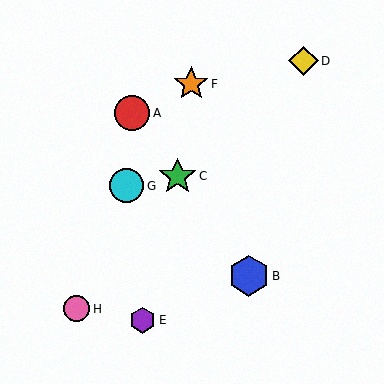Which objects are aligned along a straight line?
Objects A, B, C are aligned along a straight line.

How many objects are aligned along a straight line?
3 objects (A, B, C) are aligned along a straight line.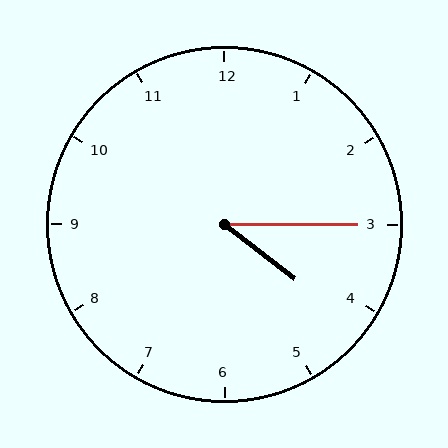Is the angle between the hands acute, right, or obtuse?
It is acute.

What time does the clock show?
4:15.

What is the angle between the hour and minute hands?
Approximately 38 degrees.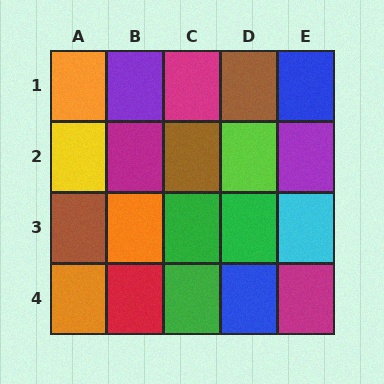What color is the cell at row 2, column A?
Yellow.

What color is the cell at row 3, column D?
Green.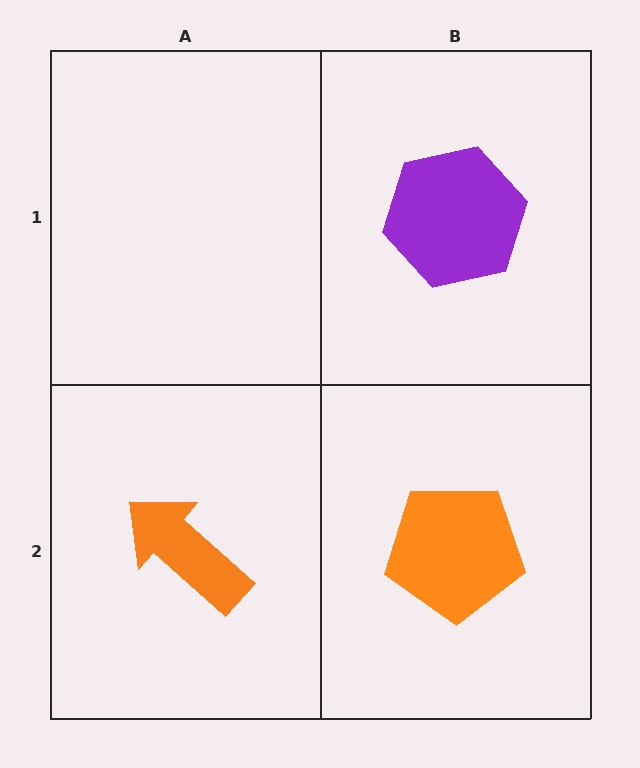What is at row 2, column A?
An orange arrow.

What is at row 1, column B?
A purple hexagon.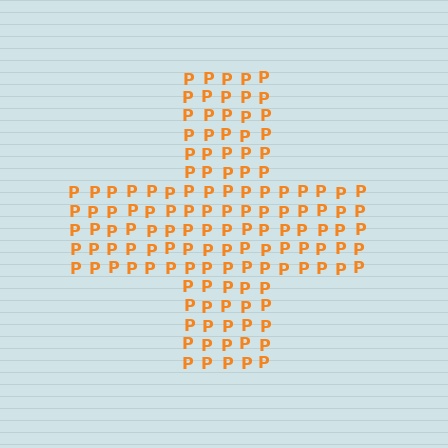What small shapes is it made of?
It is made of small letter P's.